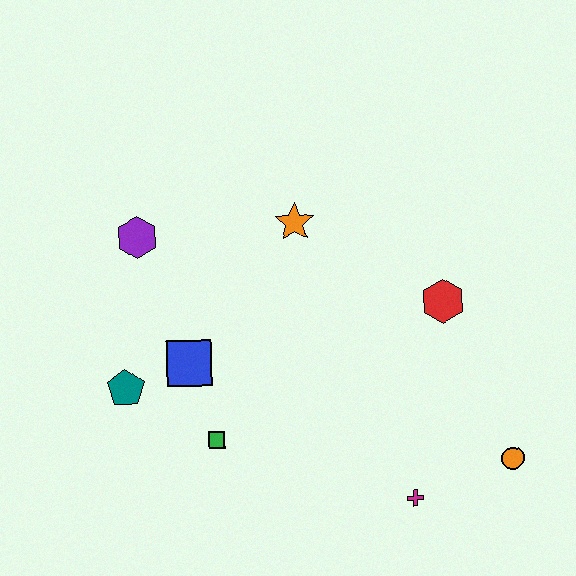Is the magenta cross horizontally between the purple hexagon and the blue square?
No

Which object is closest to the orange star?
The purple hexagon is closest to the orange star.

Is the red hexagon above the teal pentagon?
Yes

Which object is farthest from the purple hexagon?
The orange circle is farthest from the purple hexagon.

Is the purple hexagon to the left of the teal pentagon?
No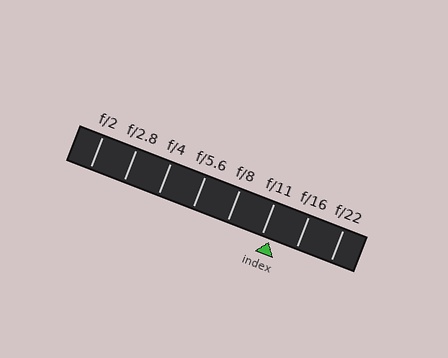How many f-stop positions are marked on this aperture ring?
There are 8 f-stop positions marked.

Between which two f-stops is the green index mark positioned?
The index mark is between f/11 and f/16.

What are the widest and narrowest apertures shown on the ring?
The widest aperture shown is f/2 and the narrowest is f/22.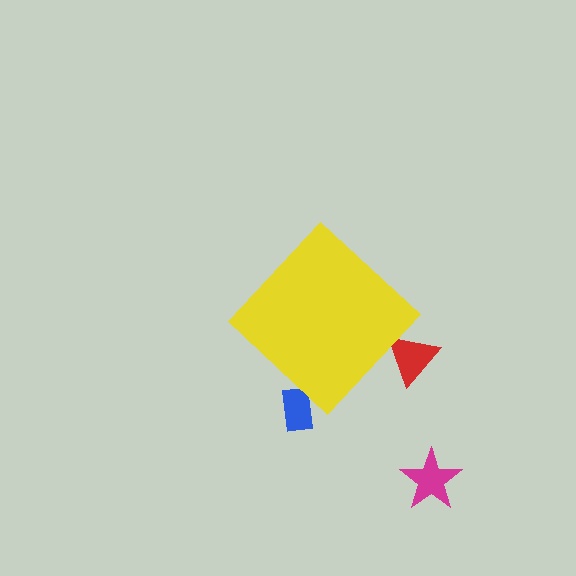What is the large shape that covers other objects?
A yellow diamond.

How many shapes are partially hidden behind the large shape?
2 shapes are partially hidden.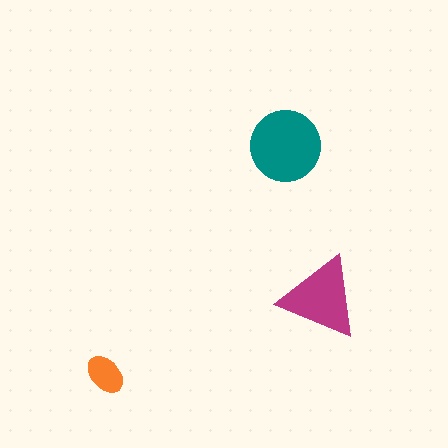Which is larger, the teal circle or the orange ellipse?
The teal circle.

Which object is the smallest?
The orange ellipse.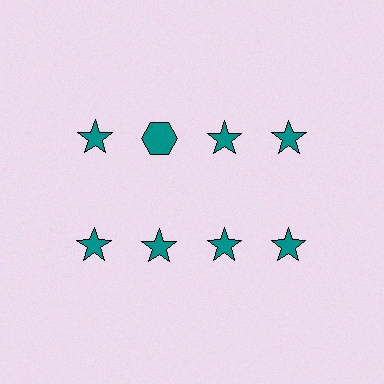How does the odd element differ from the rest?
It has a different shape: hexagon instead of star.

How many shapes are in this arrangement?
There are 8 shapes arranged in a grid pattern.